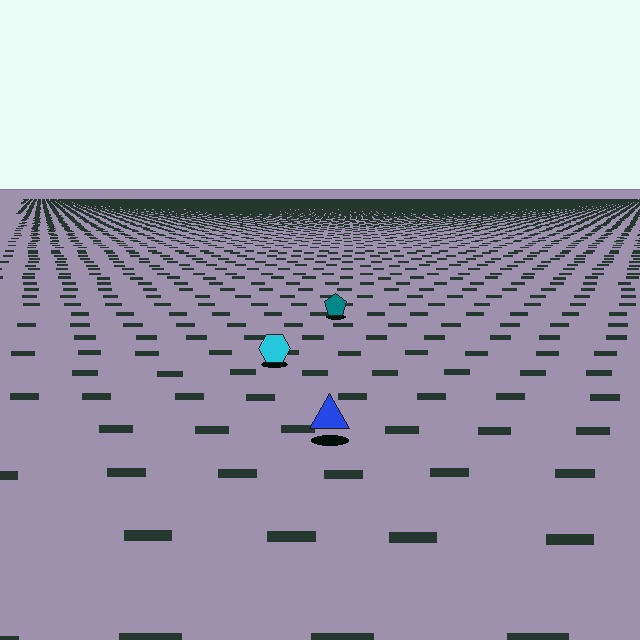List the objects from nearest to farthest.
From nearest to farthest: the blue triangle, the cyan hexagon, the teal pentagon.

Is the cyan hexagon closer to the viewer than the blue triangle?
No. The blue triangle is closer — you can tell from the texture gradient: the ground texture is coarser near it.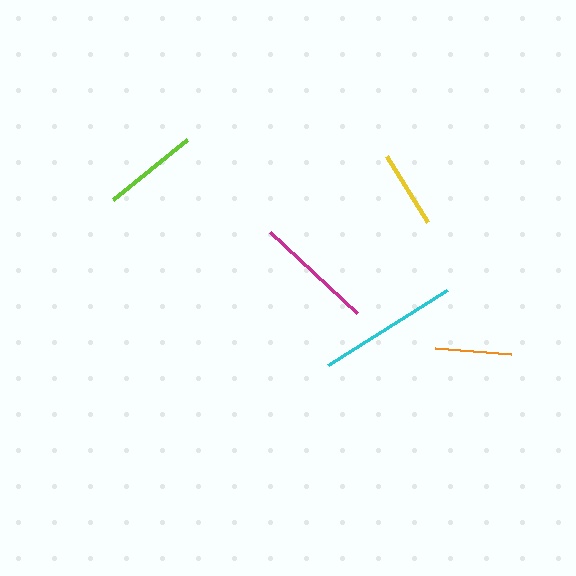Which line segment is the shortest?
The orange line is the shortest at approximately 76 pixels.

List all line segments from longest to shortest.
From longest to shortest: cyan, magenta, lime, yellow, orange.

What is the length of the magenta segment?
The magenta segment is approximately 118 pixels long.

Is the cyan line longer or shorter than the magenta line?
The cyan line is longer than the magenta line.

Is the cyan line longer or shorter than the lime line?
The cyan line is longer than the lime line.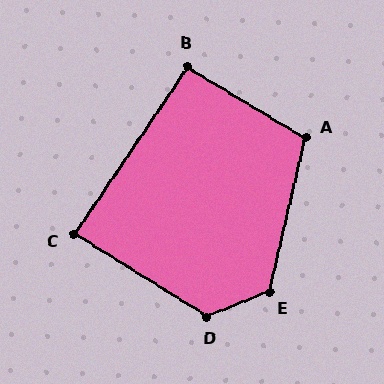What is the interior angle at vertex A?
Approximately 108 degrees (obtuse).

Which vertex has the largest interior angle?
D, at approximately 126 degrees.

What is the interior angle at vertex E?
Approximately 125 degrees (obtuse).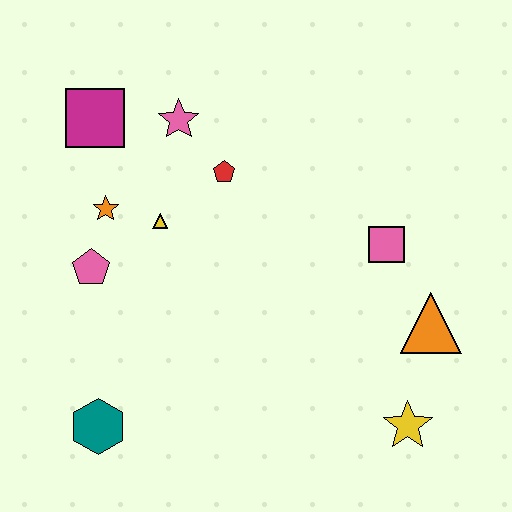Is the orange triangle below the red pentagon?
Yes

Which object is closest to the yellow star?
The orange triangle is closest to the yellow star.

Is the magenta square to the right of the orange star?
No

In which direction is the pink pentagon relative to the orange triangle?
The pink pentagon is to the left of the orange triangle.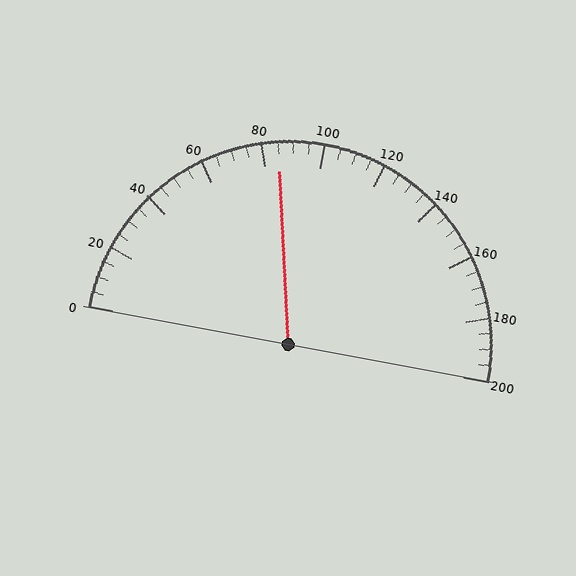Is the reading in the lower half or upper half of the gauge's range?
The reading is in the lower half of the range (0 to 200).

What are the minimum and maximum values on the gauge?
The gauge ranges from 0 to 200.